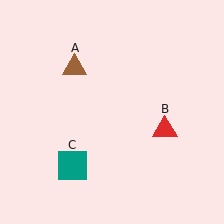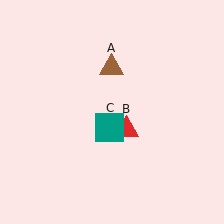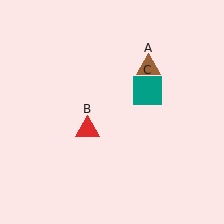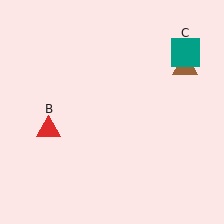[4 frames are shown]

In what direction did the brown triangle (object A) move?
The brown triangle (object A) moved right.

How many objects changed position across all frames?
3 objects changed position: brown triangle (object A), red triangle (object B), teal square (object C).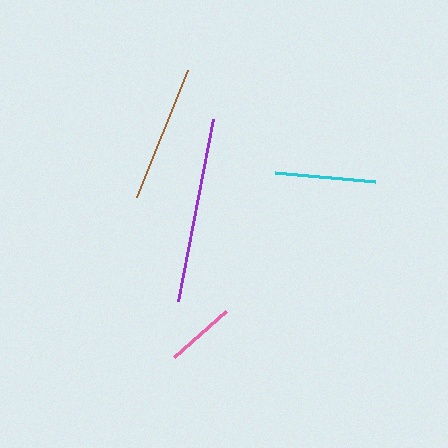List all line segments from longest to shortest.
From longest to shortest: purple, brown, cyan, pink.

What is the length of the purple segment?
The purple segment is approximately 185 pixels long.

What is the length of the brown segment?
The brown segment is approximately 137 pixels long.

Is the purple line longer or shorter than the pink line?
The purple line is longer than the pink line.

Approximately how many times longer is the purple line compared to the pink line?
The purple line is approximately 2.6 times the length of the pink line.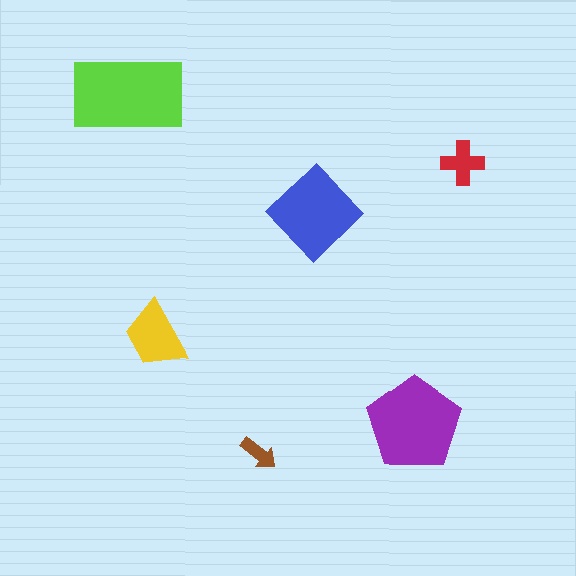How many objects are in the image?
There are 6 objects in the image.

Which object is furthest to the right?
The red cross is rightmost.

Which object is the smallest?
The brown arrow.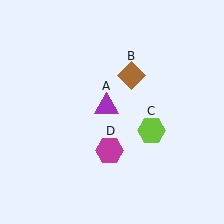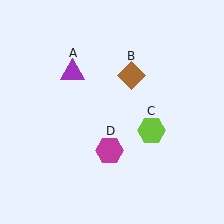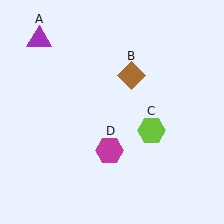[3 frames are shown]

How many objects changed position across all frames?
1 object changed position: purple triangle (object A).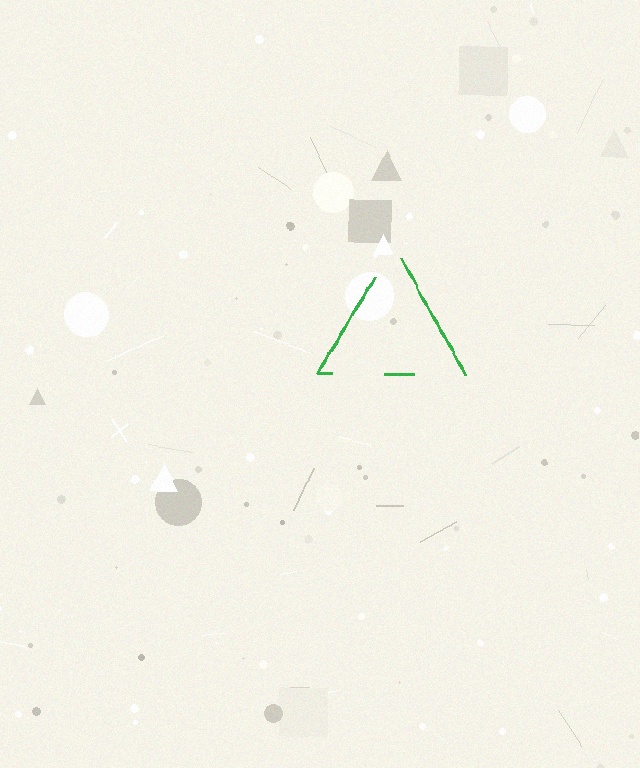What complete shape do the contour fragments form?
The contour fragments form a triangle.